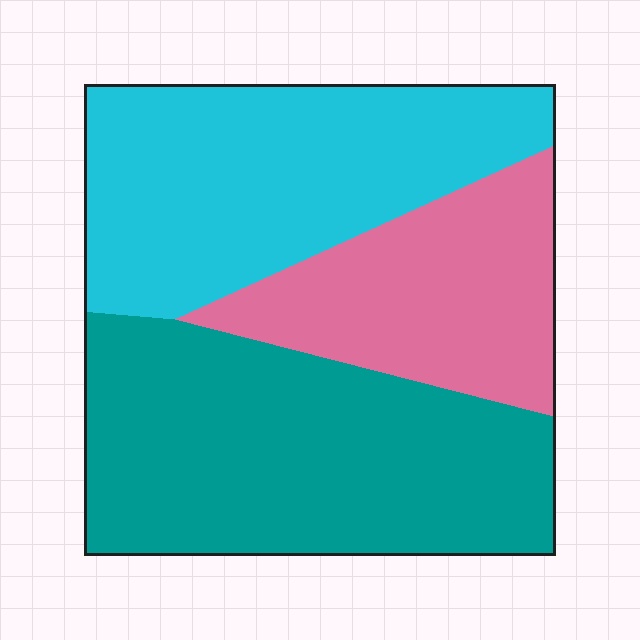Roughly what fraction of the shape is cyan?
Cyan takes up between a quarter and a half of the shape.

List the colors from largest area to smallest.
From largest to smallest: teal, cyan, pink.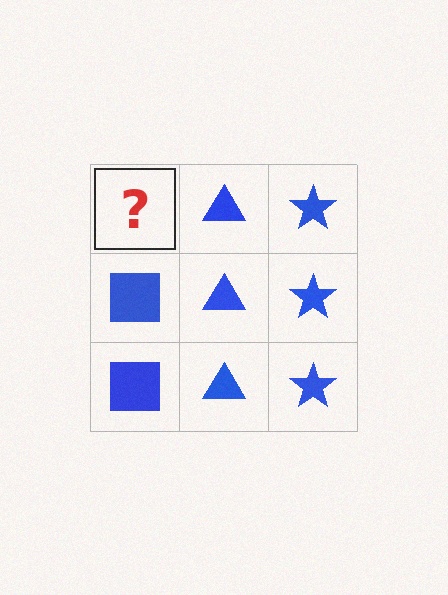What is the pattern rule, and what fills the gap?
The rule is that each column has a consistent shape. The gap should be filled with a blue square.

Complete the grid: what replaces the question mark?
The question mark should be replaced with a blue square.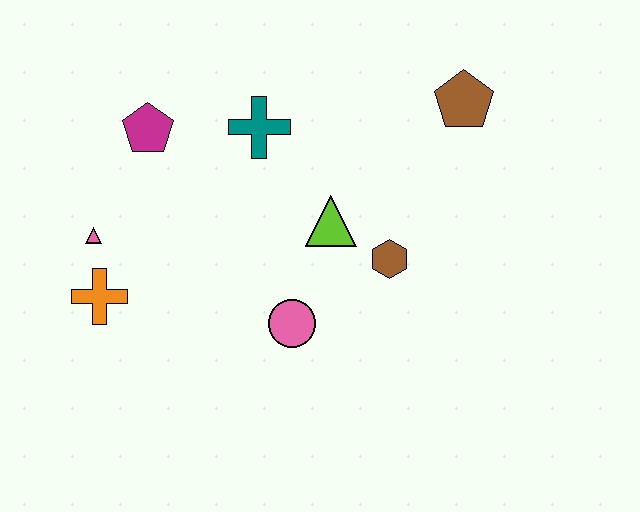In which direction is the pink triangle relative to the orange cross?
The pink triangle is above the orange cross.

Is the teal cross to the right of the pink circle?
No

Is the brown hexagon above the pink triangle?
No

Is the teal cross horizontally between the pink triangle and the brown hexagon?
Yes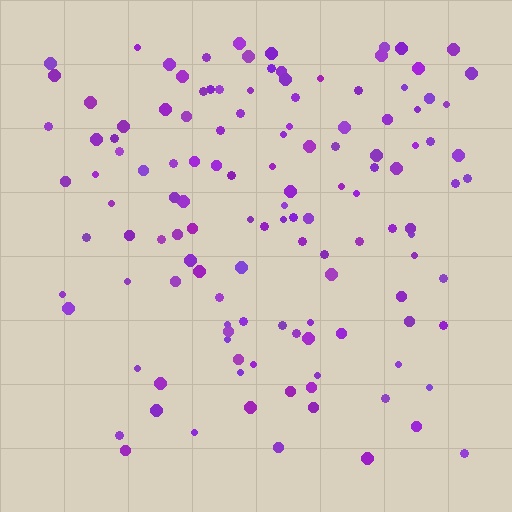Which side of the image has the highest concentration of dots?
The top.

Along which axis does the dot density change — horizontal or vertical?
Vertical.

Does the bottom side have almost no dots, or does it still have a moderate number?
Still a moderate number, just noticeably fewer than the top.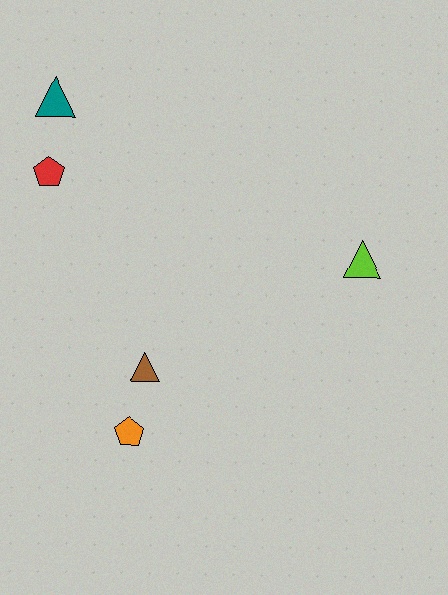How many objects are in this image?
There are 5 objects.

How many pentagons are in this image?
There are 2 pentagons.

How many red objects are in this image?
There is 1 red object.